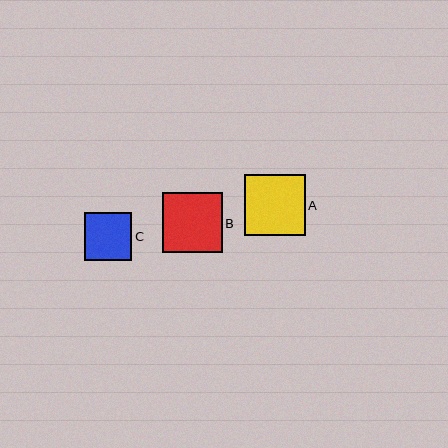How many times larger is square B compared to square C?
Square B is approximately 1.3 times the size of square C.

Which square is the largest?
Square A is the largest with a size of approximately 61 pixels.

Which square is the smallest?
Square C is the smallest with a size of approximately 48 pixels.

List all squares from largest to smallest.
From largest to smallest: A, B, C.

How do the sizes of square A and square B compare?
Square A and square B are approximately the same size.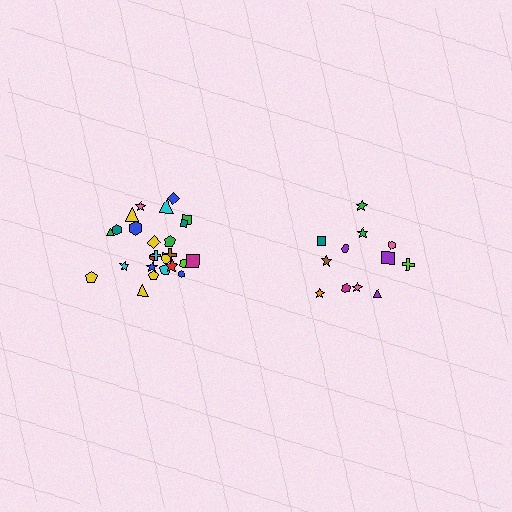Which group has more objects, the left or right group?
The left group.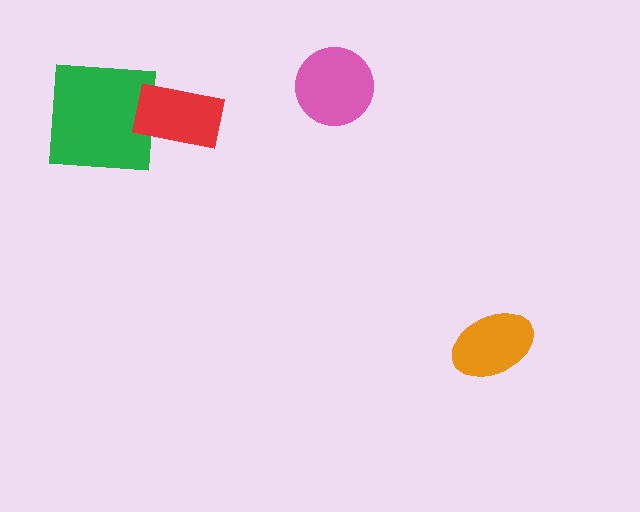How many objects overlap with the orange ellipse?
0 objects overlap with the orange ellipse.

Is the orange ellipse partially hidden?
No, no other shape covers it.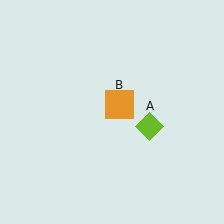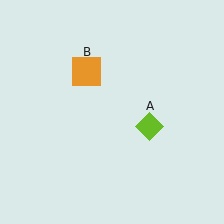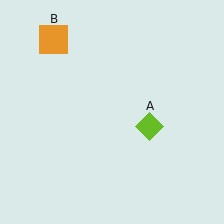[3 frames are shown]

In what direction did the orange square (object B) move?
The orange square (object B) moved up and to the left.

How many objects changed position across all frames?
1 object changed position: orange square (object B).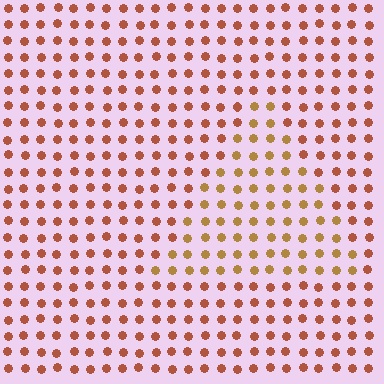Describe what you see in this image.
The image is filled with small brown elements in a uniform arrangement. A triangle-shaped region is visible where the elements are tinted to a slightly different hue, forming a subtle color boundary.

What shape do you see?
I see a triangle.